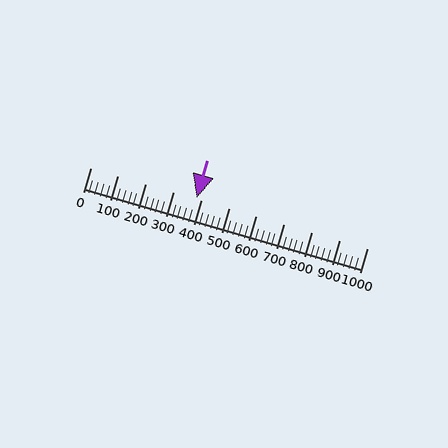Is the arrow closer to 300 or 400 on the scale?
The arrow is closer to 400.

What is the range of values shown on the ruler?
The ruler shows values from 0 to 1000.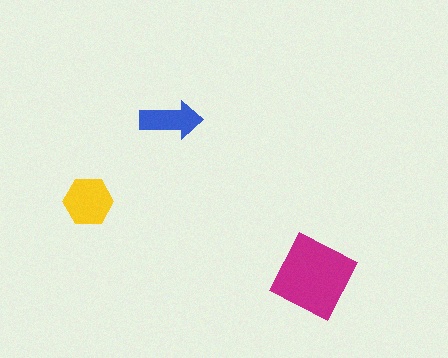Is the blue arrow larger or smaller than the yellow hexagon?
Smaller.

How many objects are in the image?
There are 3 objects in the image.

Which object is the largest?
The magenta square.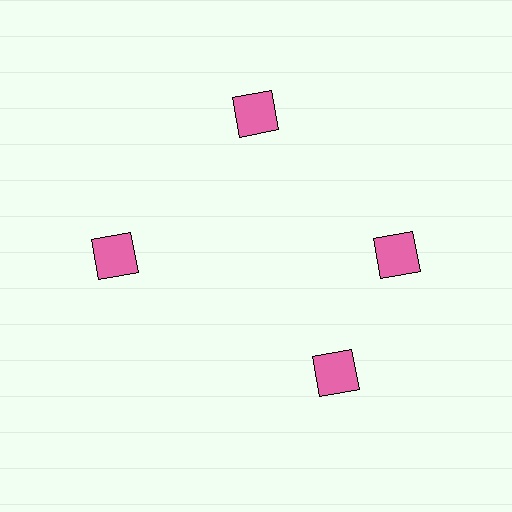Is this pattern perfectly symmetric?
No. The 4 pink squares are arranged in a ring, but one element near the 6 o'clock position is rotated out of alignment along the ring, breaking the 4-fold rotational symmetry.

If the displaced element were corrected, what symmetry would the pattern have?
It would have 4-fold rotational symmetry — the pattern would map onto itself every 90 degrees.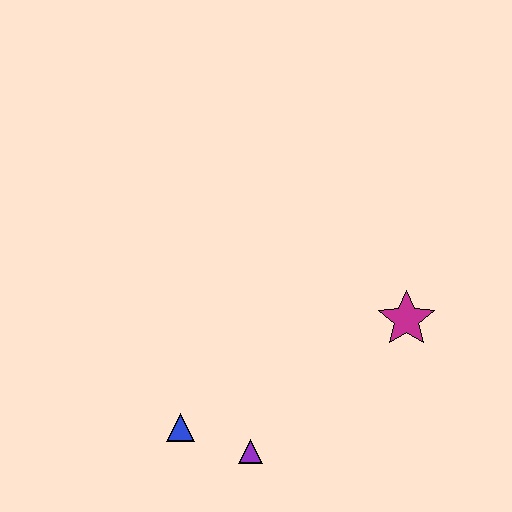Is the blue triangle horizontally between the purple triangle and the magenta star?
No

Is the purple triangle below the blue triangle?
Yes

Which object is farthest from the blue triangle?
The magenta star is farthest from the blue triangle.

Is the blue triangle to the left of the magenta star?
Yes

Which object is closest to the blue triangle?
The purple triangle is closest to the blue triangle.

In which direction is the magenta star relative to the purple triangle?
The magenta star is to the right of the purple triangle.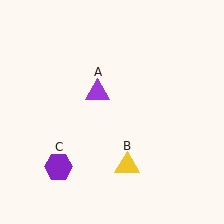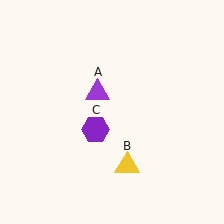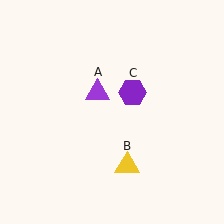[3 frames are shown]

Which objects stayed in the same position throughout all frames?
Purple triangle (object A) and yellow triangle (object B) remained stationary.